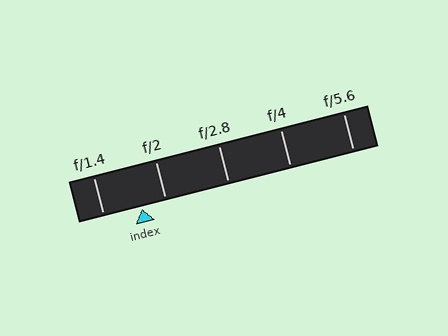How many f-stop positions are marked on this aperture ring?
There are 5 f-stop positions marked.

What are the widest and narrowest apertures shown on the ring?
The widest aperture shown is f/1.4 and the narrowest is f/5.6.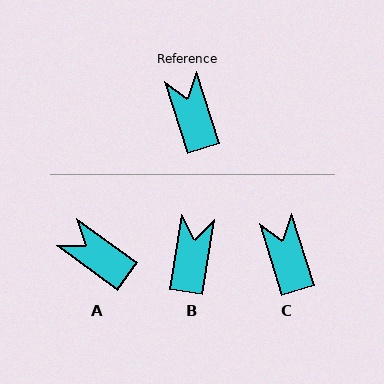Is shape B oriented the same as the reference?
No, it is off by about 27 degrees.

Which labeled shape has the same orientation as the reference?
C.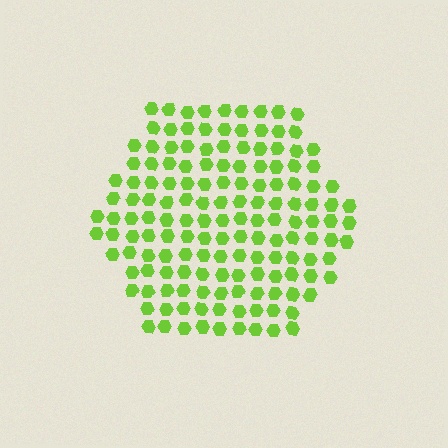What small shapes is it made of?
It is made of small hexagons.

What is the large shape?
The large shape is a hexagon.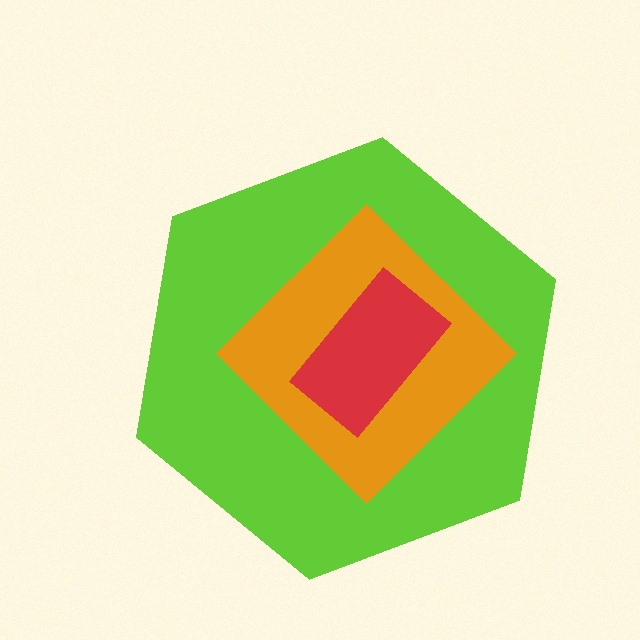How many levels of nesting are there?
3.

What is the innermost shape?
The red rectangle.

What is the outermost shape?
The lime hexagon.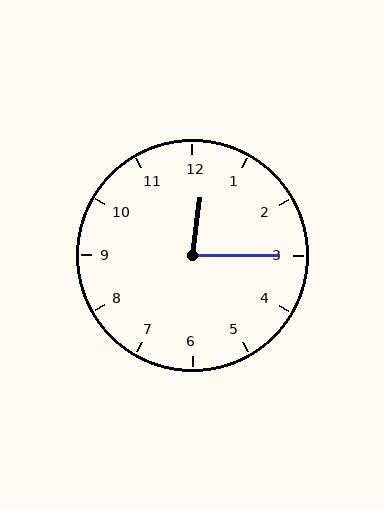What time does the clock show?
12:15.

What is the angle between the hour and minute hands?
Approximately 82 degrees.